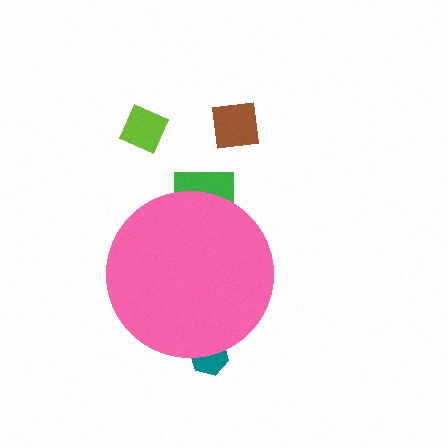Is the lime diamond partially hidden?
No, the lime diamond is fully visible.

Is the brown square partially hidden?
No, the brown square is fully visible.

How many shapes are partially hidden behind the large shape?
2 shapes are partially hidden.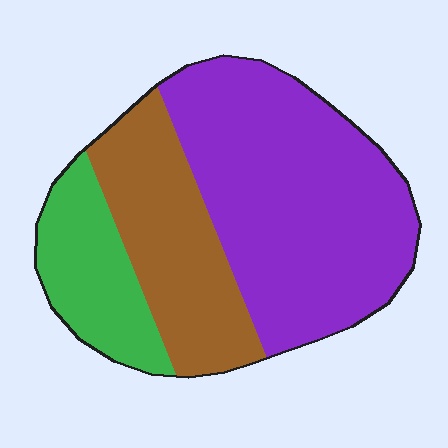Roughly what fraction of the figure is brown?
Brown covers roughly 30% of the figure.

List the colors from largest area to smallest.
From largest to smallest: purple, brown, green.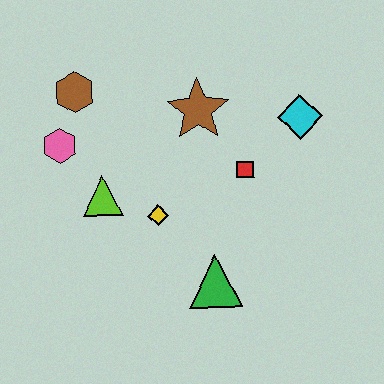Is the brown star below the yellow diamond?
No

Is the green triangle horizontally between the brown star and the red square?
Yes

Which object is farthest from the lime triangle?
The cyan diamond is farthest from the lime triangle.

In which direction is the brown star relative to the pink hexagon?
The brown star is to the right of the pink hexagon.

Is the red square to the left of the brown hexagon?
No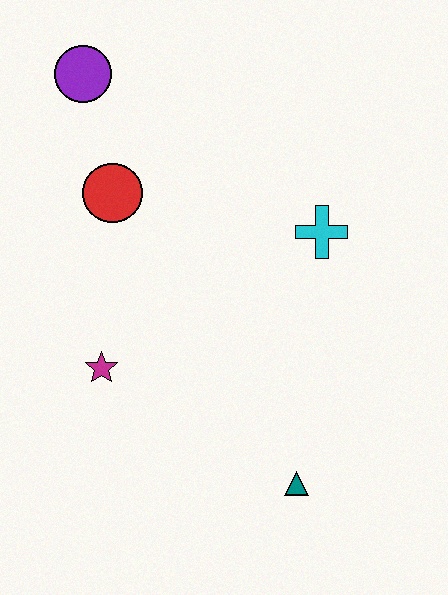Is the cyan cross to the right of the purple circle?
Yes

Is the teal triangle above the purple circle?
No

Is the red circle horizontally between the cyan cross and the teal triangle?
No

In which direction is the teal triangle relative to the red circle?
The teal triangle is below the red circle.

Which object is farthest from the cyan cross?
The purple circle is farthest from the cyan cross.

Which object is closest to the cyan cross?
The red circle is closest to the cyan cross.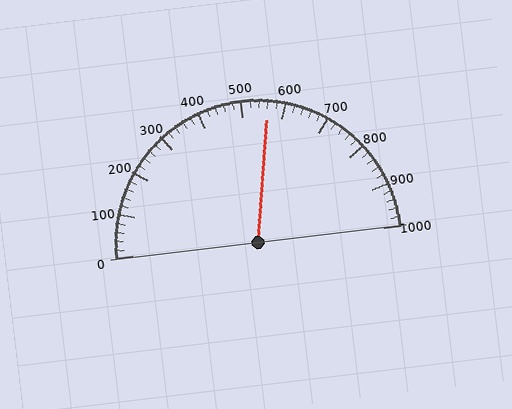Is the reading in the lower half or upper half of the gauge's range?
The reading is in the upper half of the range (0 to 1000).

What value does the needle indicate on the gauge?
The needle indicates approximately 560.